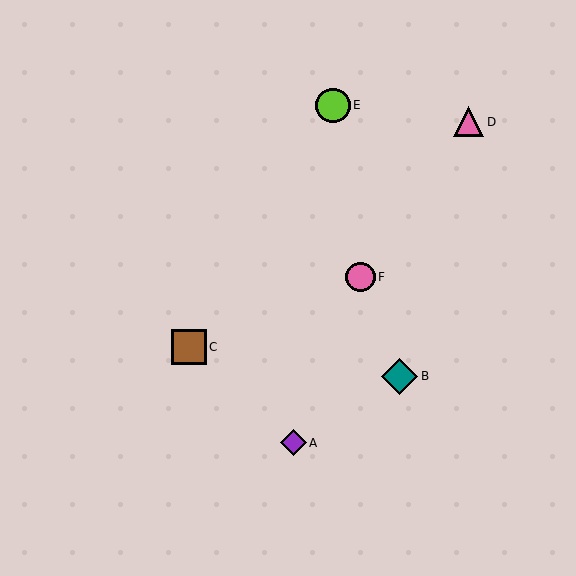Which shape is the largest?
The teal diamond (labeled B) is the largest.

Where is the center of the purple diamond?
The center of the purple diamond is at (293, 443).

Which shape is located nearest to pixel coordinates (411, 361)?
The teal diamond (labeled B) at (400, 376) is nearest to that location.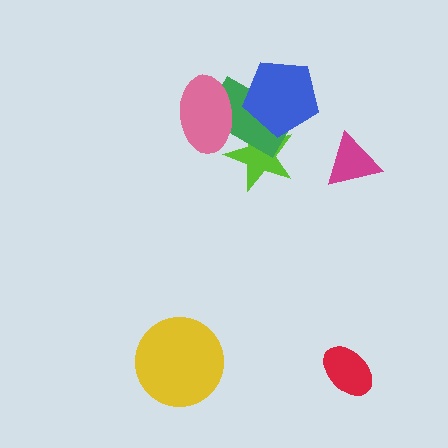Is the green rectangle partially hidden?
Yes, it is partially covered by another shape.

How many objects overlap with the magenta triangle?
0 objects overlap with the magenta triangle.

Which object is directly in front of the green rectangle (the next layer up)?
The pink ellipse is directly in front of the green rectangle.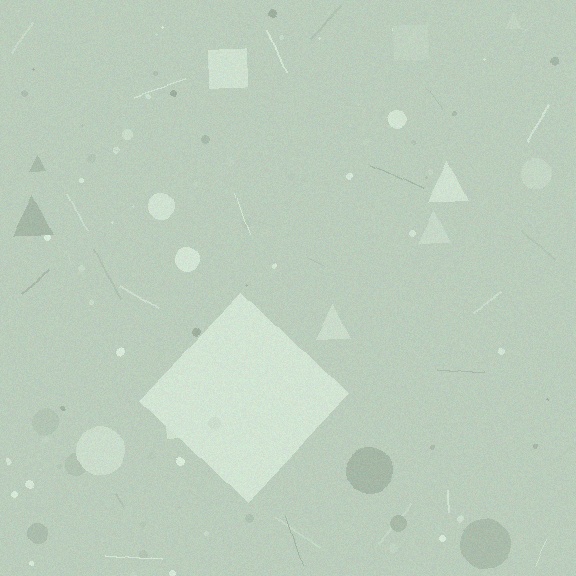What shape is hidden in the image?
A diamond is hidden in the image.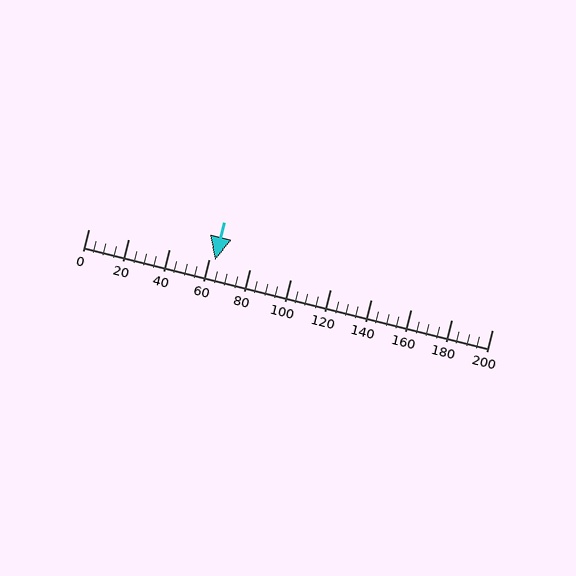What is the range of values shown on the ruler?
The ruler shows values from 0 to 200.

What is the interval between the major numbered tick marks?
The major tick marks are spaced 20 units apart.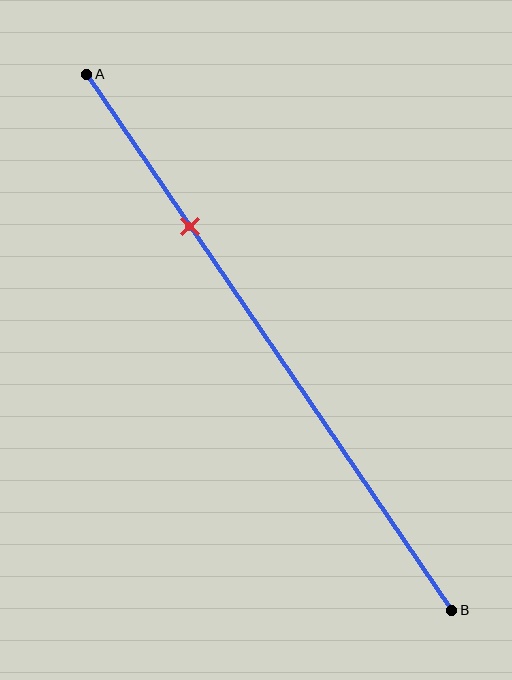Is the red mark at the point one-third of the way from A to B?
No, the mark is at about 30% from A, not at the 33% one-third point.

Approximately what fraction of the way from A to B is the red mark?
The red mark is approximately 30% of the way from A to B.